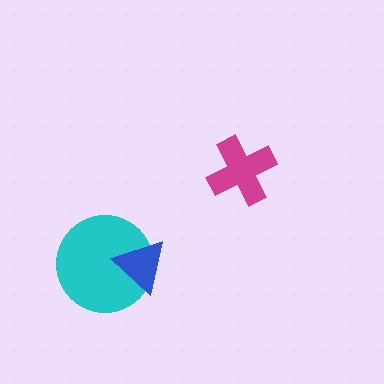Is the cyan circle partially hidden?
Yes, it is partially covered by another shape.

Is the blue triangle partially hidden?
No, no other shape covers it.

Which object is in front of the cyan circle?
The blue triangle is in front of the cyan circle.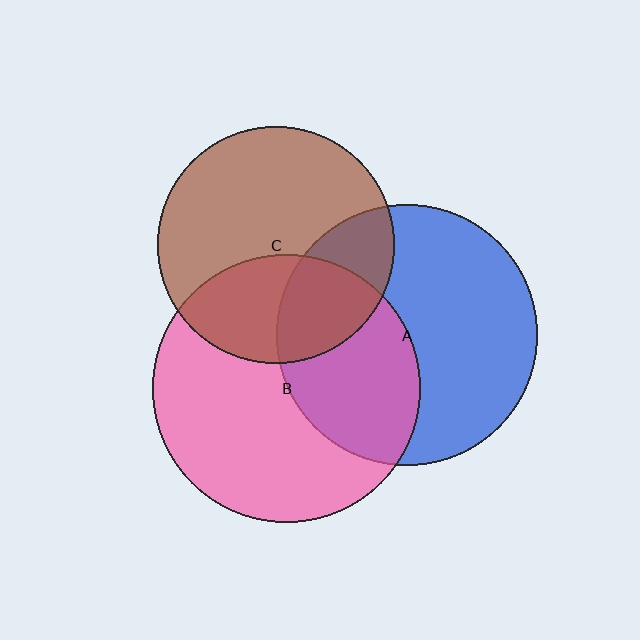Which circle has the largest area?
Circle B (pink).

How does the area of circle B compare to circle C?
Approximately 1.3 times.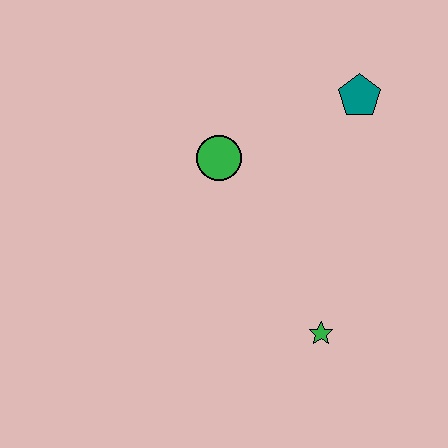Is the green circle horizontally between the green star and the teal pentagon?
No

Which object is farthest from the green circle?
The green star is farthest from the green circle.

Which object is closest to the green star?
The green circle is closest to the green star.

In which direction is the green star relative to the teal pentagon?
The green star is below the teal pentagon.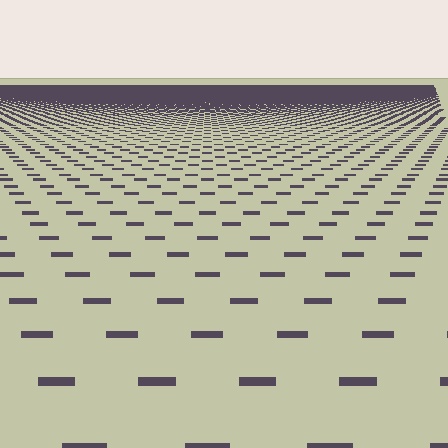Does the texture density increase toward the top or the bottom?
Density increases toward the top.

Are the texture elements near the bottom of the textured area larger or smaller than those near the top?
Larger. Near the bottom, elements are closer to the viewer and appear at a bigger on-screen size.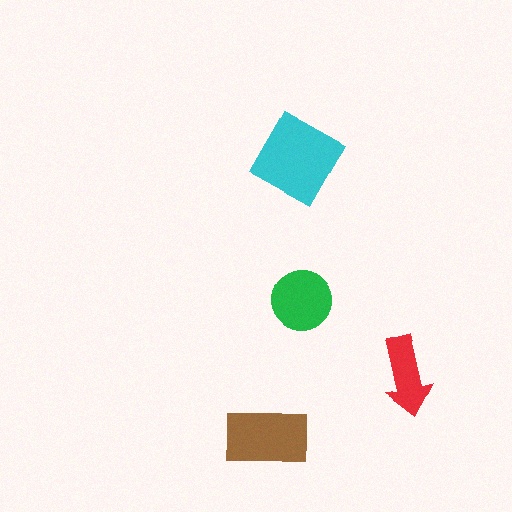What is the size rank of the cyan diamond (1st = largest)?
1st.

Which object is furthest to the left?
The brown rectangle is leftmost.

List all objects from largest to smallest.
The cyan diamond, the brown rectangle, the green circle, the red arrow.